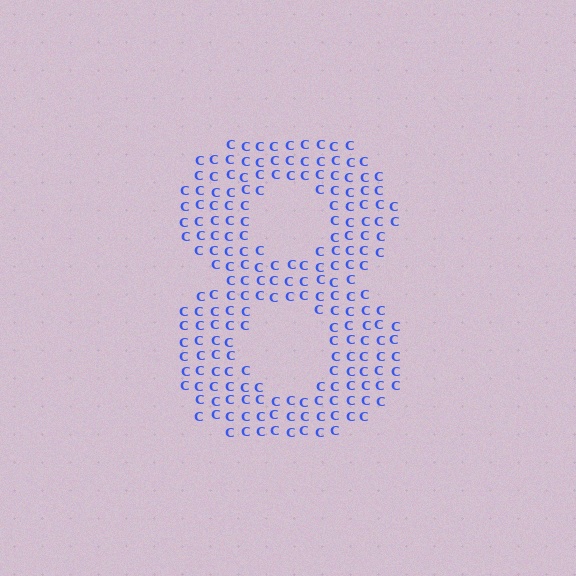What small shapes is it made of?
It is made of small letter C's.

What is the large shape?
The large shape is the digit 8.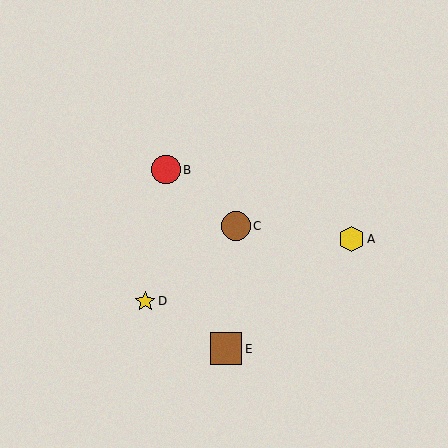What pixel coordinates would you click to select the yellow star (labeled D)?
Click at (145, 301) to select the yellow star D.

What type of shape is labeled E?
Shape E is a brown square.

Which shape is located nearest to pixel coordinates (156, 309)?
The yellow star (labeled D) at (145, 301) is nearest to that location.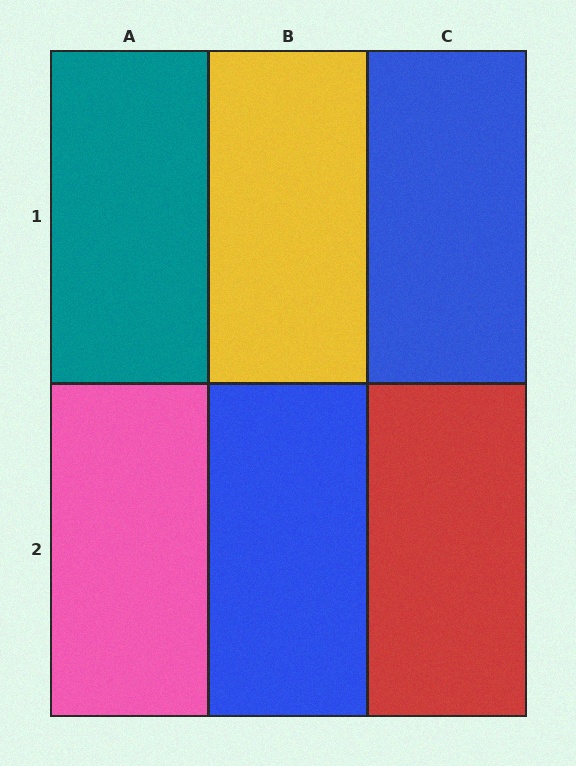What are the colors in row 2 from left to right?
Pink, blue, red.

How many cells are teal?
1 cell is teal.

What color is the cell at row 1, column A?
Teal.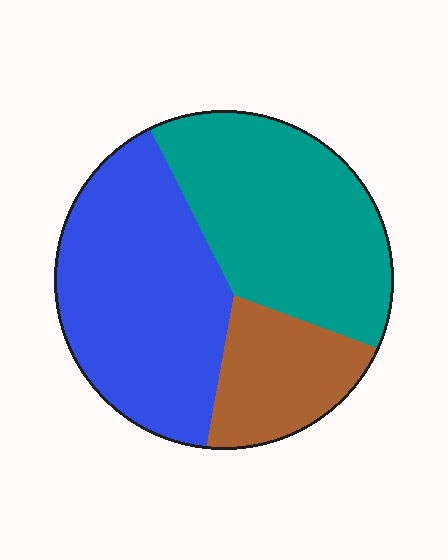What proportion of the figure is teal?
Teal covers roughly 40% of the figure.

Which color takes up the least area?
Brown, at roughly 20%.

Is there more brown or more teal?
Teal.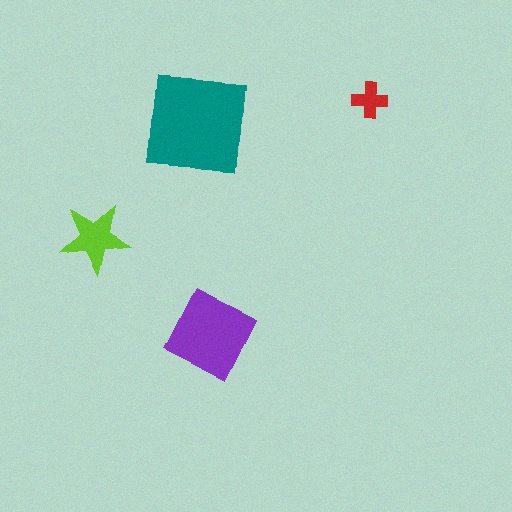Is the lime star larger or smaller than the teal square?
Smaller.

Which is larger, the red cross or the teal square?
The teal square.